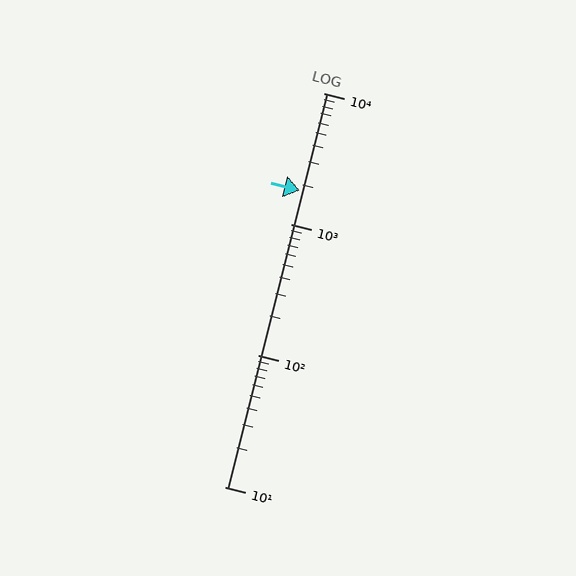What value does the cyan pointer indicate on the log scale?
The pointer indicates approximately 1800.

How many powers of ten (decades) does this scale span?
The scale spans 3 decades, from 10 to 10000.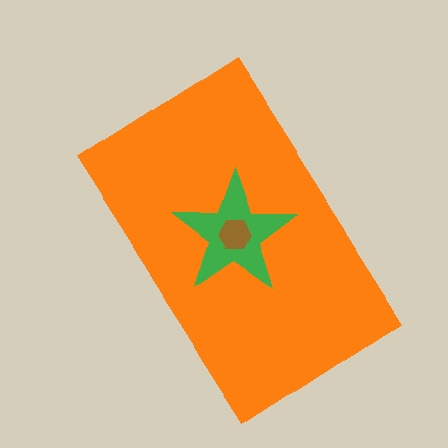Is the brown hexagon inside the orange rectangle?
Yes.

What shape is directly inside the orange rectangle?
The green star.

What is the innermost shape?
The brown hexagon.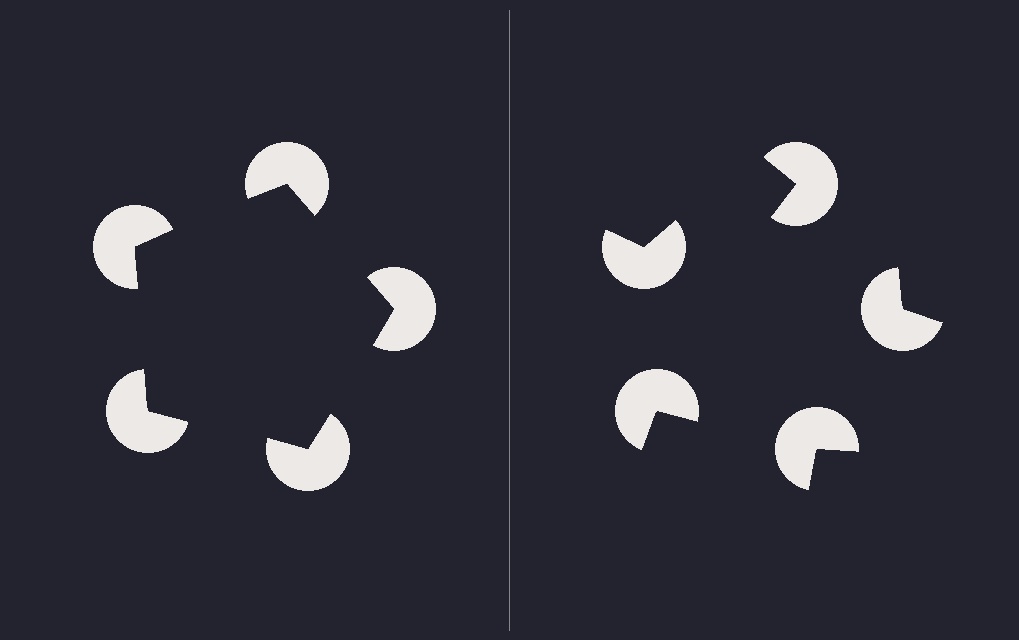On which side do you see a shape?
An illusory pentagon appears on the left side. On the right side the wedge cuts are rotated, so no coherent shape forms.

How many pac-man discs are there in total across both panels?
10 — 5 on each side.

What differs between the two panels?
The pac-man discs are positioned identically on both sides; only the wedge orientations differ. On the left they align to a pentagon; on the right they are misaligned.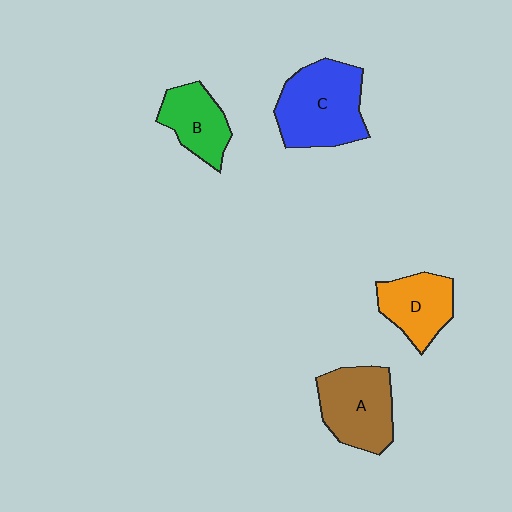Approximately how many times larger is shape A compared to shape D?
Approximately 1.3 times.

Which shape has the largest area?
Shape C (blue).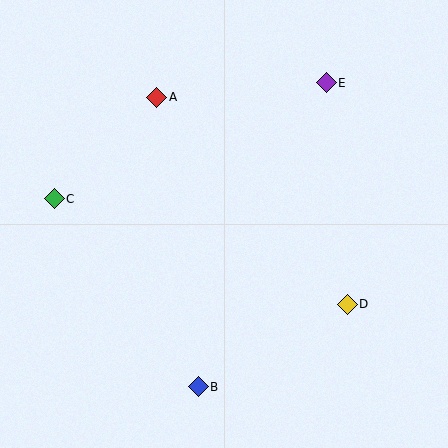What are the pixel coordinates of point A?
Point A is at (157, 97).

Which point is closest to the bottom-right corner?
Point D is closest to the bottom-right corner.